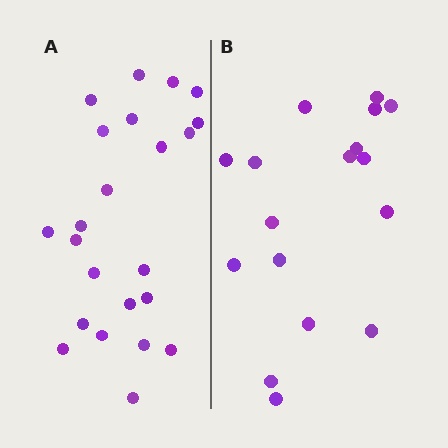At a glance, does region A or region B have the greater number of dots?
Region A (the left region) has more dots.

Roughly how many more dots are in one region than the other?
Region A has about 6 more dots than region B.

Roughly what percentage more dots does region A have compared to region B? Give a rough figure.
About 35% more.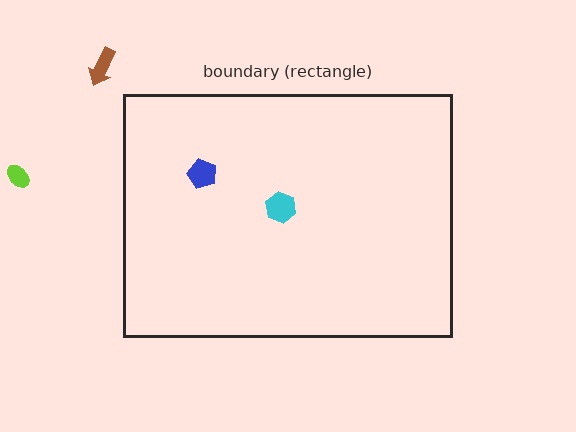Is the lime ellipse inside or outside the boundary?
Outside.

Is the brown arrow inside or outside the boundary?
Outside.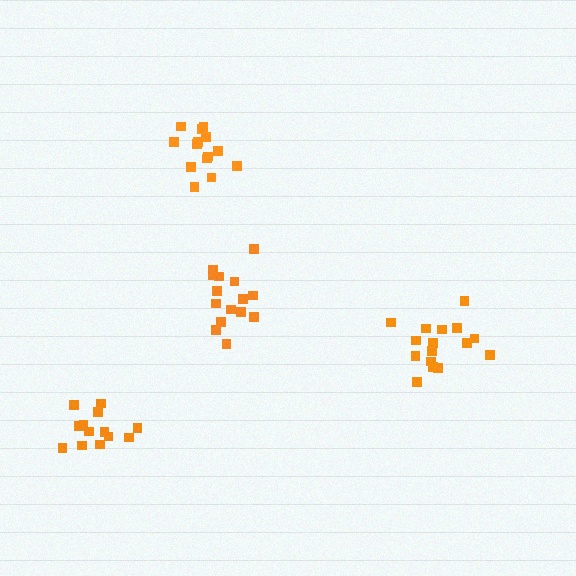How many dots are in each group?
Group 1: 16 dots, Group 2: 15 dots, Group 3: 14 dots, Group 4: 13 dots (58 total).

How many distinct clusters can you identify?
There are 4 distinct clusters.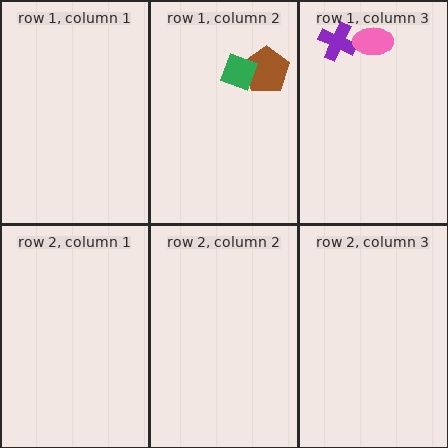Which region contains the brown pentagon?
The row 1, column 2 region.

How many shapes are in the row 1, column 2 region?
2.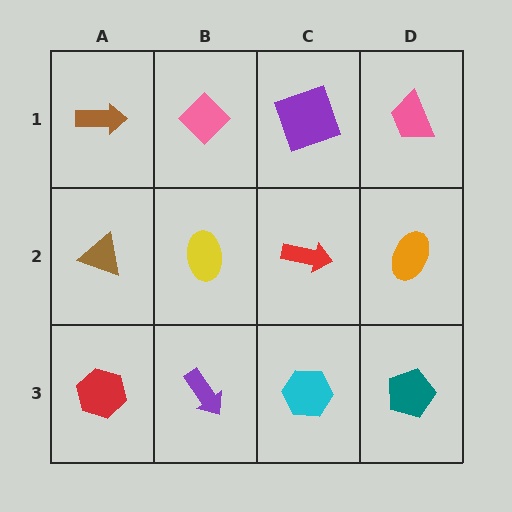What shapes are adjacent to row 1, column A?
A brown triangle (row 2, column A), a pink diamond (row 1, column B).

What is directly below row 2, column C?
A cyan hexagon.